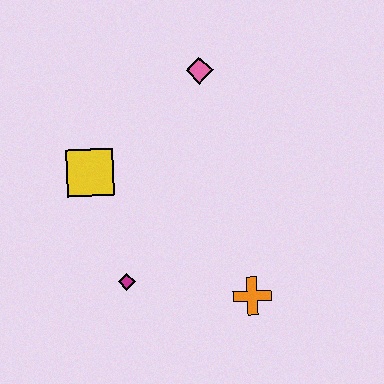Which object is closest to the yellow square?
The magenta diamond is closest to the yellow square.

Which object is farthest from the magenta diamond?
The pink diamond is farthest from the magenta diamond.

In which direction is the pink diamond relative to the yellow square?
The pink diamond is to the right of the yellow square.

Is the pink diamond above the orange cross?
Yes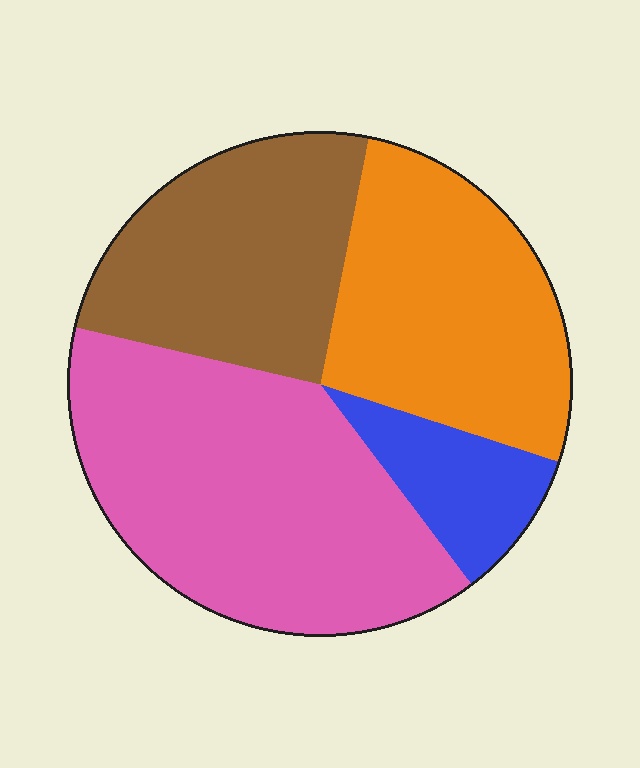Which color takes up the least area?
Blue, at roughly 10%.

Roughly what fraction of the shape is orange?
Orange takes up about one quarter (1/4) of the shape.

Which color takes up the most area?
Pink, at roughly 40%.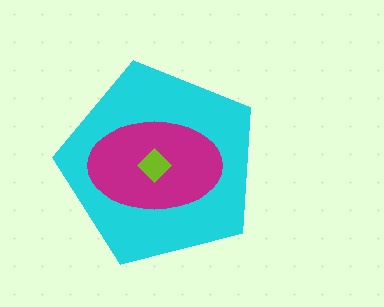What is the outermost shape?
The cyan pentagon.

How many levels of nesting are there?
3.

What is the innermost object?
The lime diamond.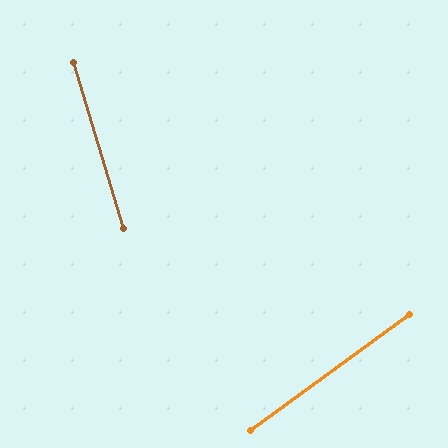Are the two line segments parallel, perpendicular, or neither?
Neither parallel nor perpendicular — they differ by about 71°.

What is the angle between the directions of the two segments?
Approximately 71 degrees.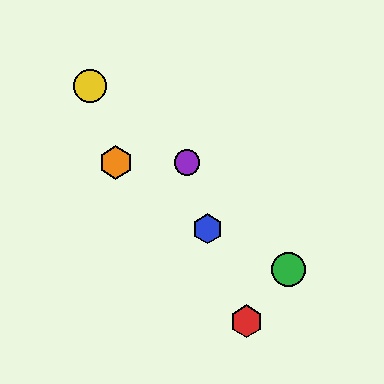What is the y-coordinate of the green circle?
The green circle is at y≈269.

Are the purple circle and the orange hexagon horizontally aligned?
Yes, both are at y≈163.